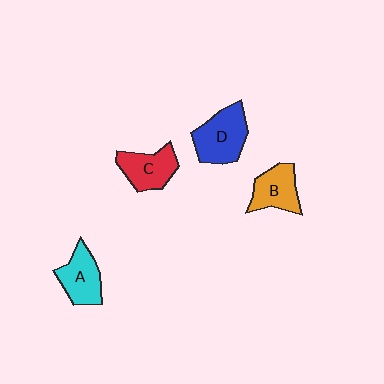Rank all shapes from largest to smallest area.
From largest to smallest: D (blue), A (cyan), C (red), B (orange).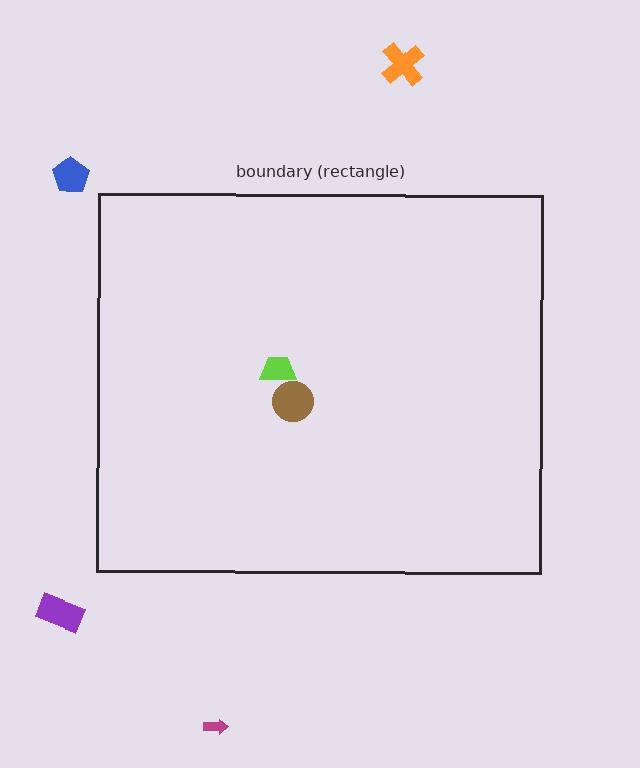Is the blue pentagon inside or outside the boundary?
Outside.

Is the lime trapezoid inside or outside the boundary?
Inside.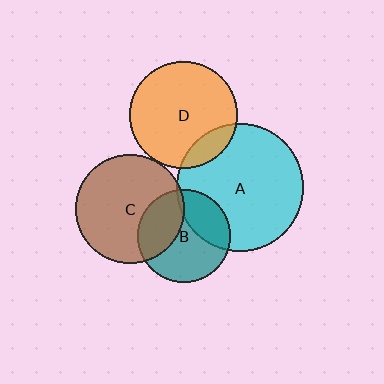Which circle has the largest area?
Circle A (cyan).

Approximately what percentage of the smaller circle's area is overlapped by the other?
Approximately 30%.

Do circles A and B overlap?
Yes.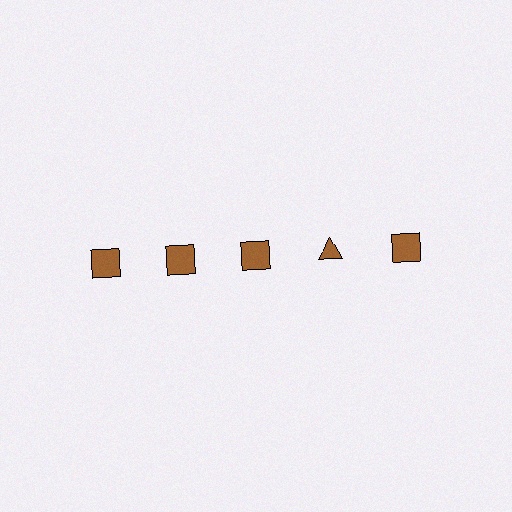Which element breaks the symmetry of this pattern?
The brown triangle in the top row, second from right column breaks the symmetry. All other shapes are brown squares.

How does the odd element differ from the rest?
It has a different shape: triangle instead of square.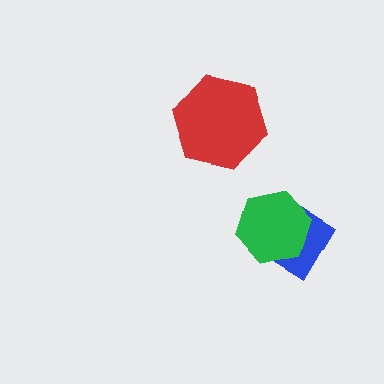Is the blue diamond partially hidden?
Yes, it is partially covered by another shape.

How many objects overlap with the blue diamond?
1 object overlaps with the blue diamond.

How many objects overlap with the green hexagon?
1 object overlaps with the green hexagon.